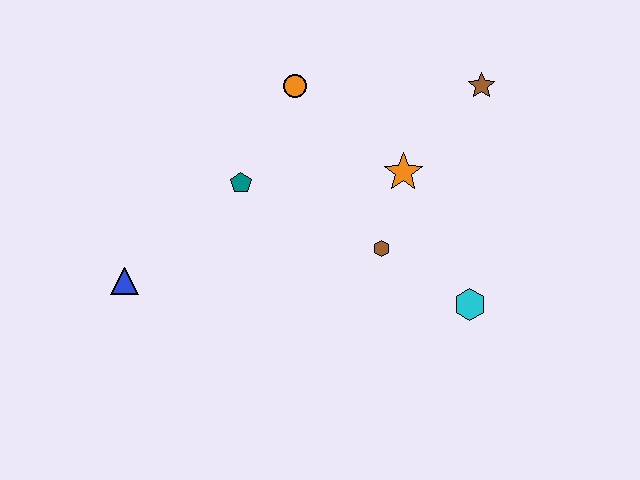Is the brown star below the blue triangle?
No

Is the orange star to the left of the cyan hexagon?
Yes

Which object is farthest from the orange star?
The blue triangle is farthest from the orange star.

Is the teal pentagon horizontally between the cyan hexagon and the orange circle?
No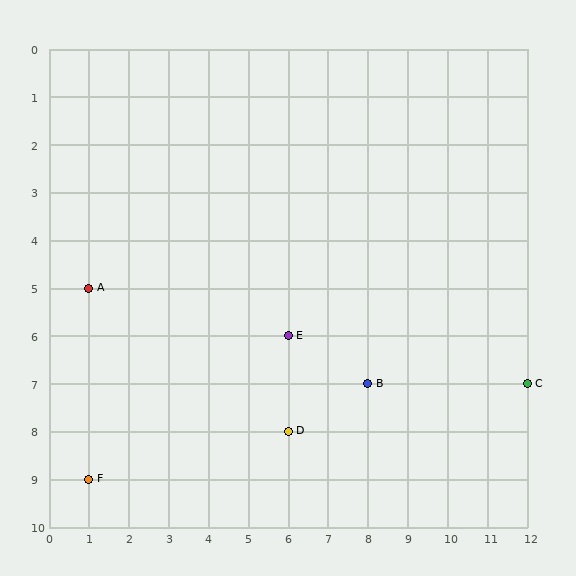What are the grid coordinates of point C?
Point C is at grid coordinates (12, 7).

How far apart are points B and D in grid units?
Points B and D are 2 columns and 1 row apart (about 2.2 grid units diagonally).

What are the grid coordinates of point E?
Point E is at grid coordinates (6, 6).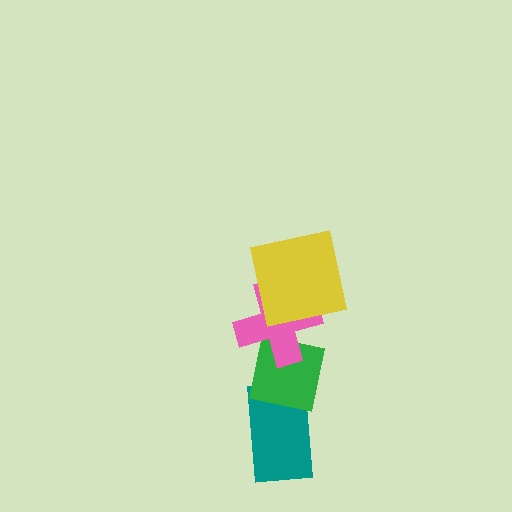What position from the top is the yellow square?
The yellow square is 1st from the top.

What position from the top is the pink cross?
The pink cross is 2nd from the top.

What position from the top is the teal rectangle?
The teal rectangle is 4th from the top.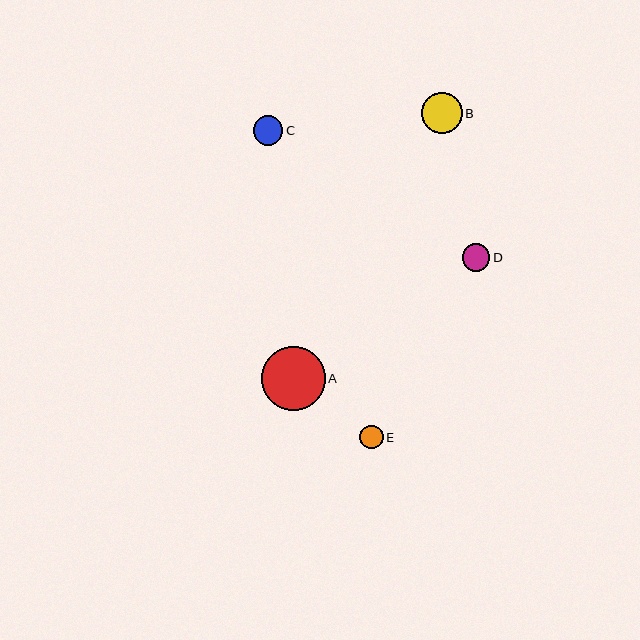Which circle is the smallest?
Circle E is the smallest with a size of approximately 24 pixels.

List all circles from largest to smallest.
From largest to smallest: A, B, C, D, E.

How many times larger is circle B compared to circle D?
Circle B is approximately 1.5 times the size of circle D.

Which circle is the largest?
Circle A is the largest with a size of approximately 64 pixels.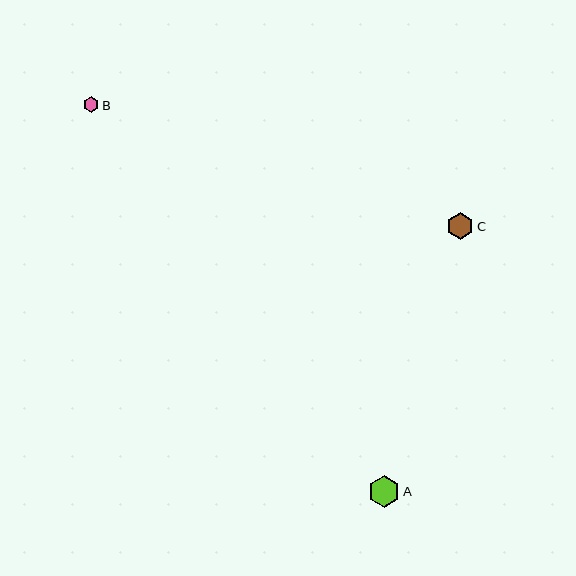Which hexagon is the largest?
Hexagon A is the largest with a size of approximately 31 pixels.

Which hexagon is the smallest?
Hexagon B is the smallest with a size of approximately 16 pixels.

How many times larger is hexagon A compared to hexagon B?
Hexagon A is approximately 2.0 times the size of hexagon B.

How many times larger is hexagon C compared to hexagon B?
Hexagon C is approximately 1.7 times the size of hexagon B.